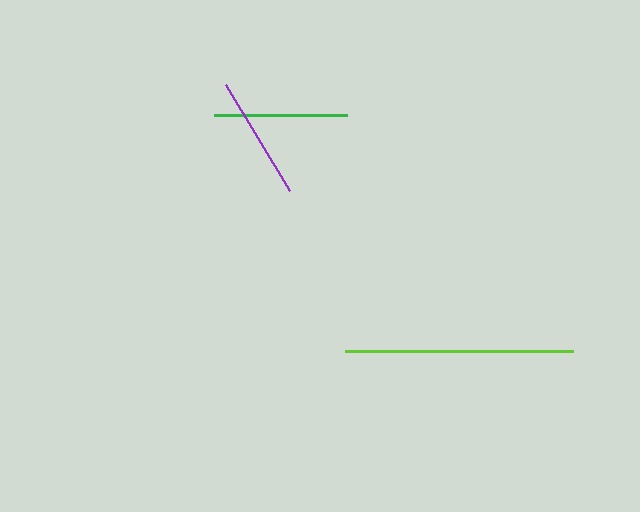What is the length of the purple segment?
The purple segment is approximately 124 pixels long.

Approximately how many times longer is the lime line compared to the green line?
The lime line is approximately 1.7 times the length of the green line.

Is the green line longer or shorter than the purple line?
The green line is longer than the purple line.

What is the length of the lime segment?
The lime segment is approximately 229 pixels long.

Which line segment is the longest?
The lime line is the longest at approximately 229 pixels.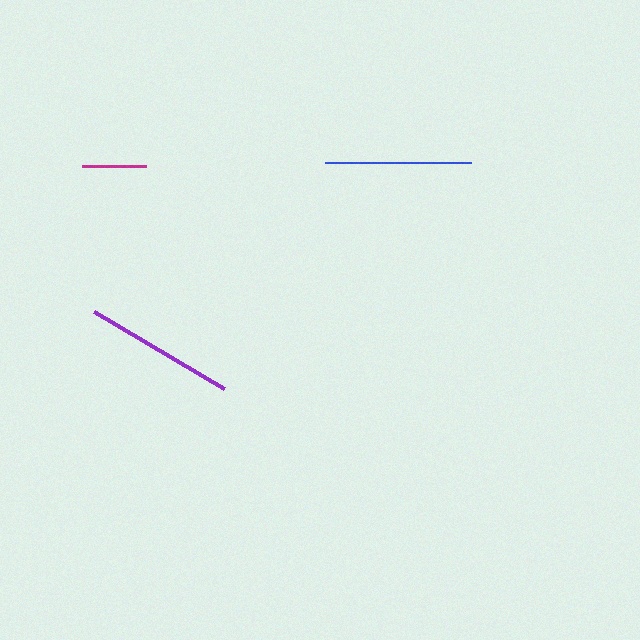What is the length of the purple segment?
The purple segment is approximately 152 pixels long.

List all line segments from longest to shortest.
From longest to shortest: purple, blue, magenta.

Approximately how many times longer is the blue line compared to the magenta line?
The blue line is approximately 2.3 times the length of the magenta line.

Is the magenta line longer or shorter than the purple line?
The purple line is longer than the magenta line.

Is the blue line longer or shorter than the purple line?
The purple line is longer than the blue line.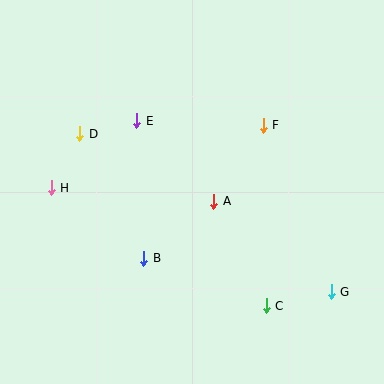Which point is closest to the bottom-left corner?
Point B is closest to the bottom-left corner.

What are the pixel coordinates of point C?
Point C is at (266, 306).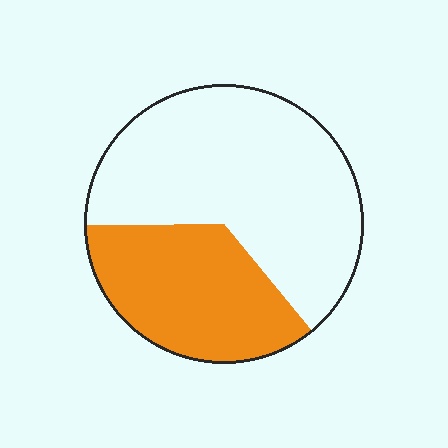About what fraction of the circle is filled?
About three eighths (3/8).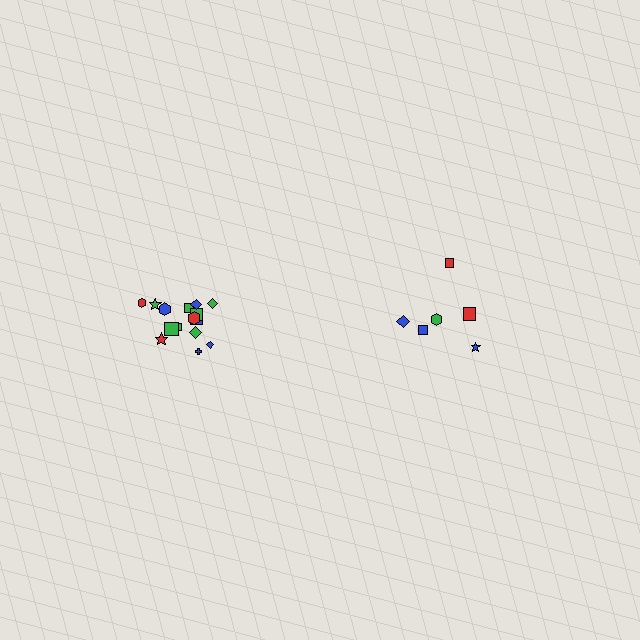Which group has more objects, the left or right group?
The left group.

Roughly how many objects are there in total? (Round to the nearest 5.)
Roughly 20 objects in total.